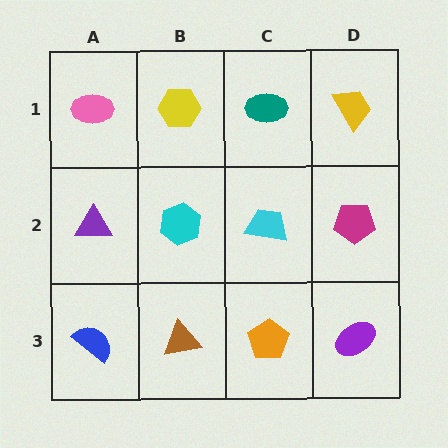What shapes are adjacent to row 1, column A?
A purple triangle (row 2, column A), a yellow hexagon (row 1, column B).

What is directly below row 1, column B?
A cyan hexagon.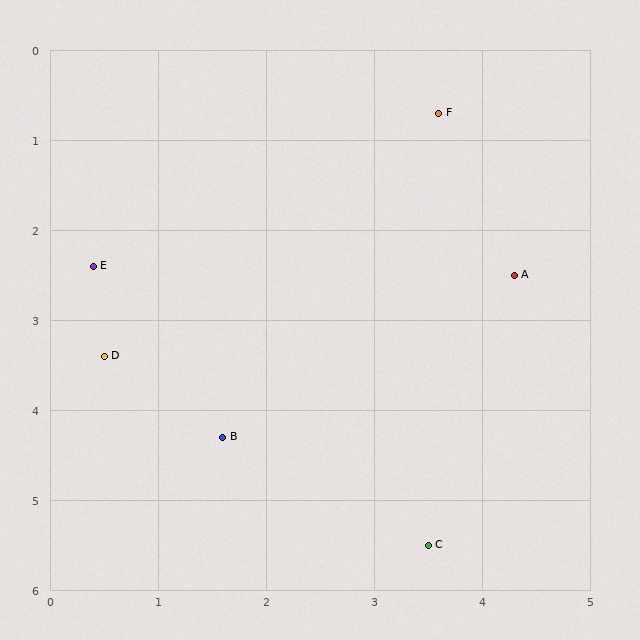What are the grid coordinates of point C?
Point C is at approximately (3.5, 5.5).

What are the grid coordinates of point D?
Point D is at approximately (0.5, 3.4).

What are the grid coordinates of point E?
Point E is at approximately (0.4, 2.4).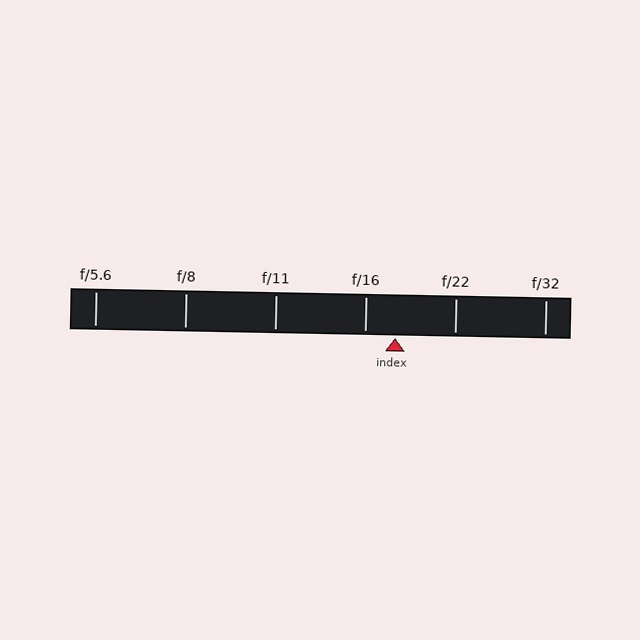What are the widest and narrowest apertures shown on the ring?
The widest aperture shown is f/5.6 and the narrowest is f/32.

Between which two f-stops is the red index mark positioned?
The index mark is between f/16 and f/22.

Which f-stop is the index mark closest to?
The index mark is closest to f/16.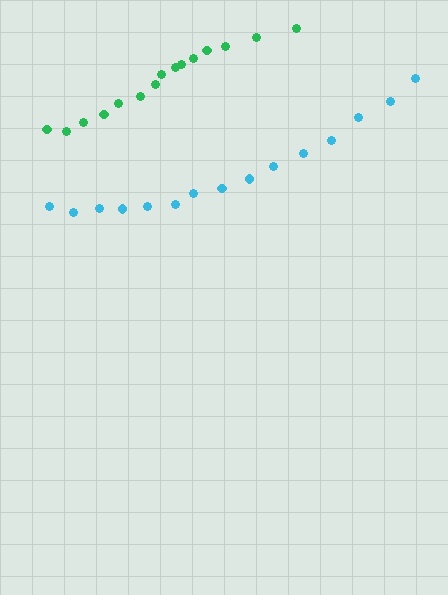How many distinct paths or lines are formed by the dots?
There are 2 distinct paths.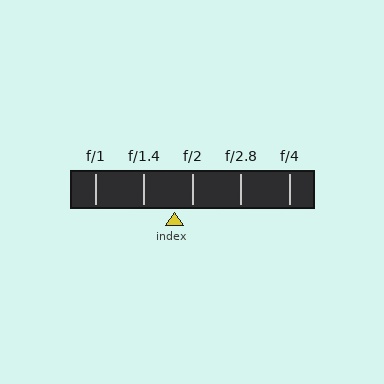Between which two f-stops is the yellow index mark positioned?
The index mark is between f/1.4 and f/2.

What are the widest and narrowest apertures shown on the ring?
The widest aperture shown is f/1 and the narrowest is f/4.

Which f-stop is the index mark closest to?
The index mark is closest to f/2.